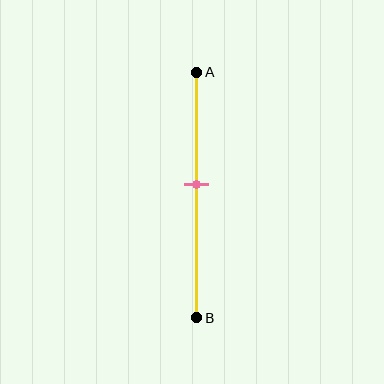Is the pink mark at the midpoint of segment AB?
No, the mark is at about 45% from A, not at the 50% midpoint.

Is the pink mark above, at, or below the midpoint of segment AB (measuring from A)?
The pink mark is above the midpoint of segment AB.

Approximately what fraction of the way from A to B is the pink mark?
The pink mark is approximately 45% of the way from A to B.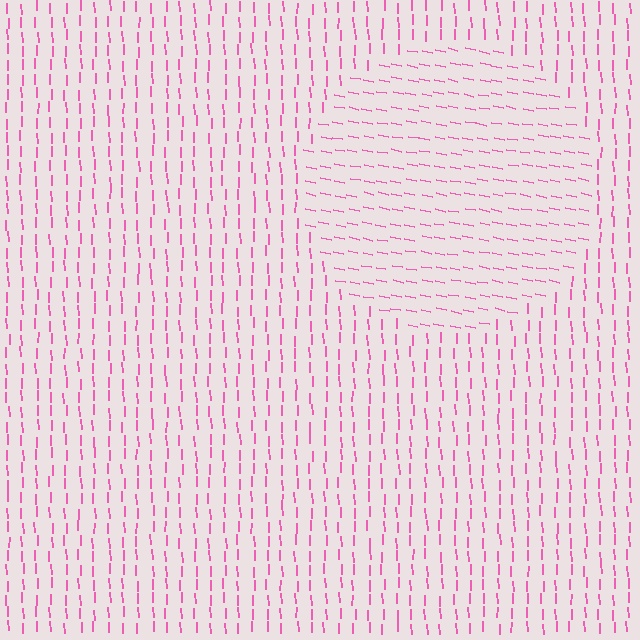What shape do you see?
I see a circle.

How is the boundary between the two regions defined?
The boundary is defined purely by a change in line orientation (approximately 77 degrees difference). All lines are the same color and thickness.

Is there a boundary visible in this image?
Yes, there is a texture boundary formed by a change in line orientation.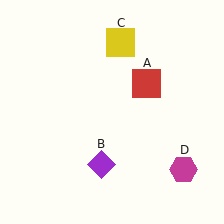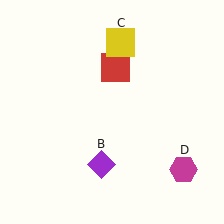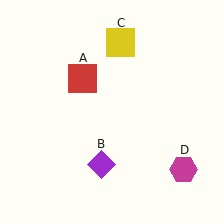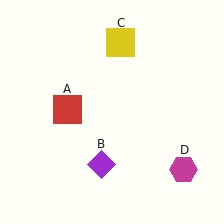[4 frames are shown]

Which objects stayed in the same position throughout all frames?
Purple diamond (object B) and yellow square (object C) and magenta hexagon (object D) remained stationary.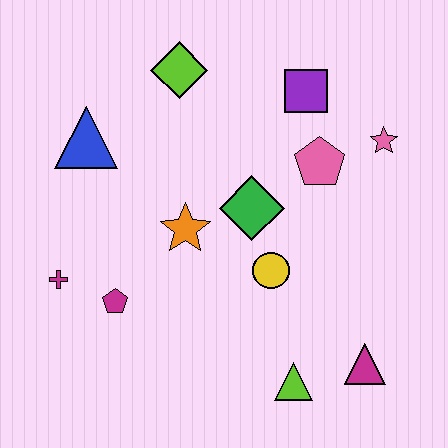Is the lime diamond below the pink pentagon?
No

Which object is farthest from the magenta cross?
The pink star is farthest from the magenta cross.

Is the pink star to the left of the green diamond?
No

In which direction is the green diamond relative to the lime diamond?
The green diamond is below the lime diamond.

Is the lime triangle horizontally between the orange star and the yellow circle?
No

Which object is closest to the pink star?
The pink pentagon is closest to the pink star.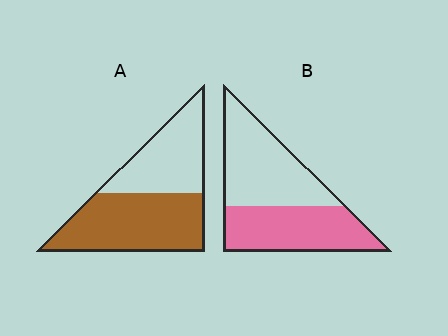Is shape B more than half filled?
Roughly half.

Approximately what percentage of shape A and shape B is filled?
A is approximately 60% and B is approximately 45%.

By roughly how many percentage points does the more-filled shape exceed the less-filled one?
By roughly 10 percentage points (A over B).